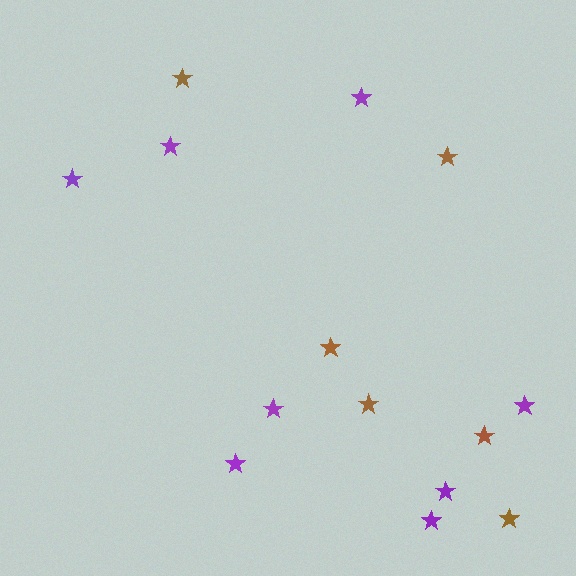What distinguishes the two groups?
There are 2 groups: one group of brown stars (6) and one group of purple stars (8).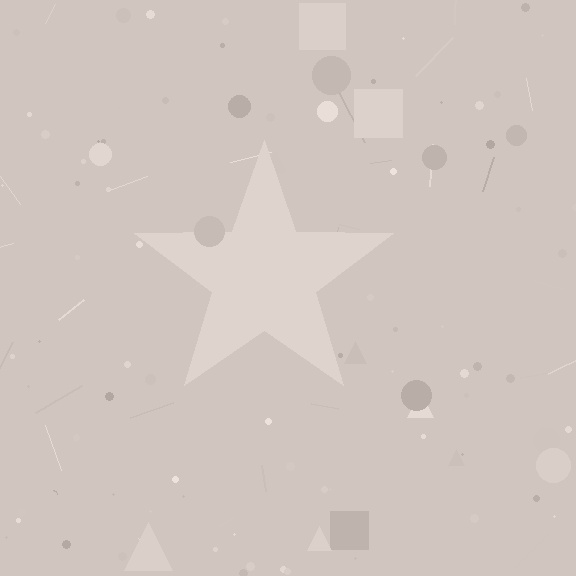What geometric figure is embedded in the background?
A star is embedded in the background.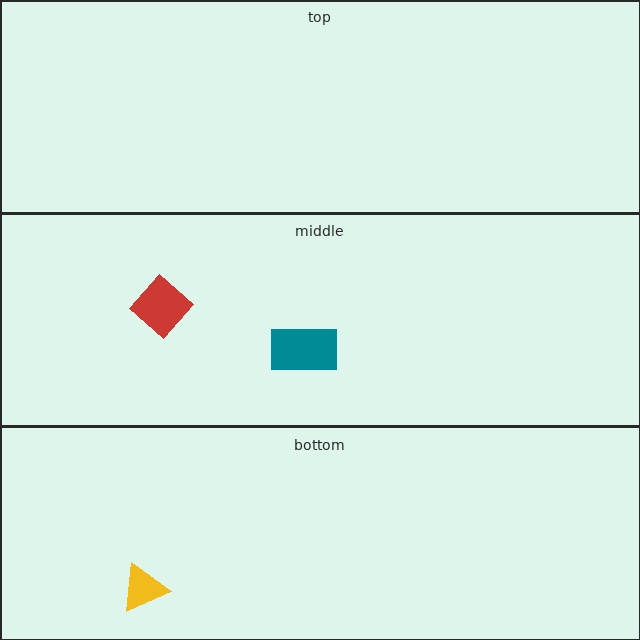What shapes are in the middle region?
The teal rectangle, the red diamond.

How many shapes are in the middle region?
2.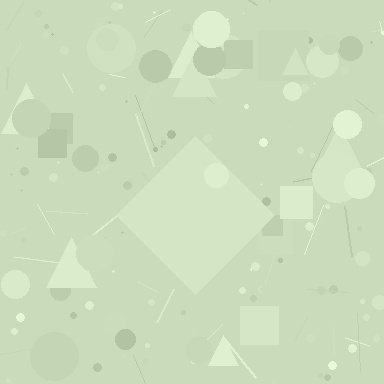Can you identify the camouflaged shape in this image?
The camouflaged shape is a diamond.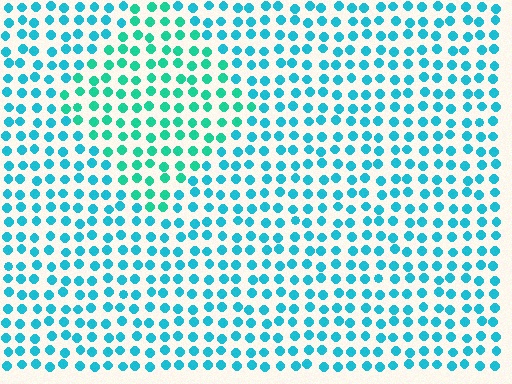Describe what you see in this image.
The image is filled with small cyan elements in a uniform arrangement. A diamond-shaped region is visible where the elements are tinted to a slightly different hue, forming a subtle color boundary.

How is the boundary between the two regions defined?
The boundary is defined purely by a slight shift in hue (about 26 degrees). Spacing, size, and orientation are identical on both sides.